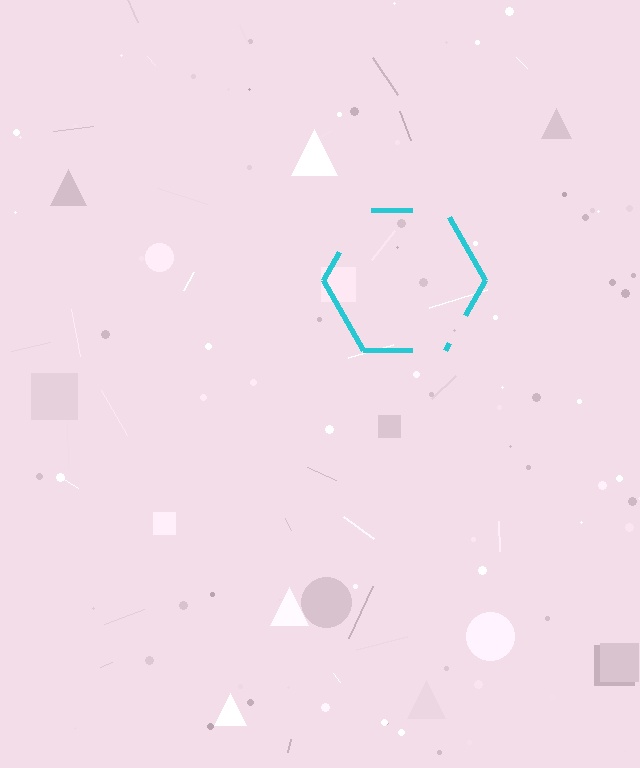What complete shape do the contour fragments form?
The contour fragments form a hexagon.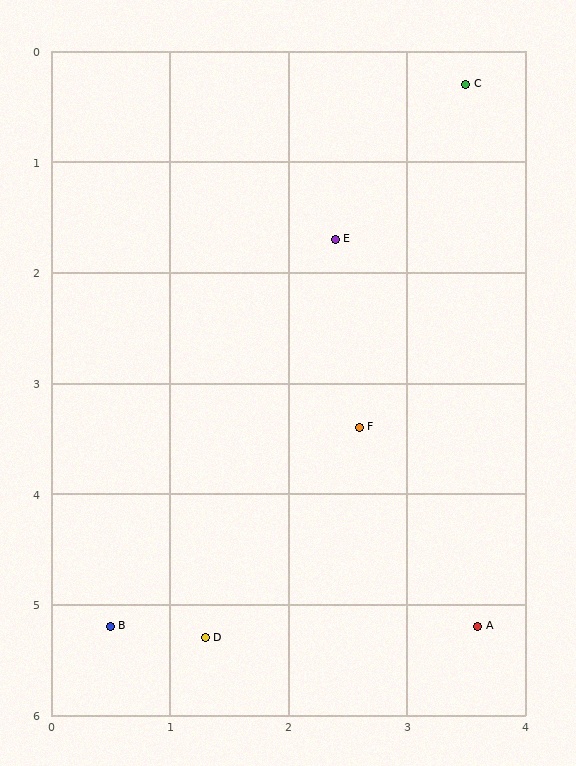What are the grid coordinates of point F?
Point F is at approximately (2.6, 3.4).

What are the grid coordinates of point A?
Point A is at approximately (3.6, 5.2).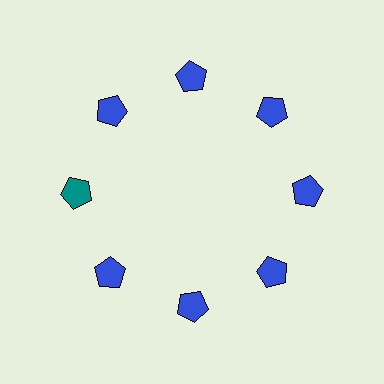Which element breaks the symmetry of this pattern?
The teal pentagon at roughly the 9 o'clock position breaks the symmetry. All other shapes are blue pentagons.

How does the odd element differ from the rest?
It has a different color: teal instead of blue.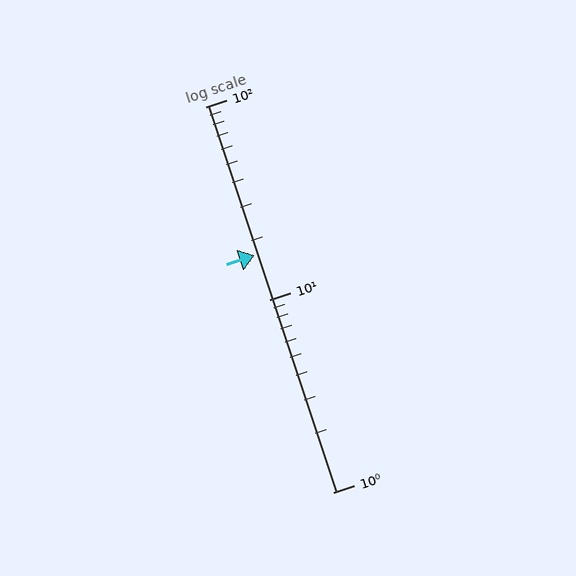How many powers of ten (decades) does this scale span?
The scale spans 2 decades, from 1 to 100.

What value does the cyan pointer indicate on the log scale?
The pointer indicates approximately 17.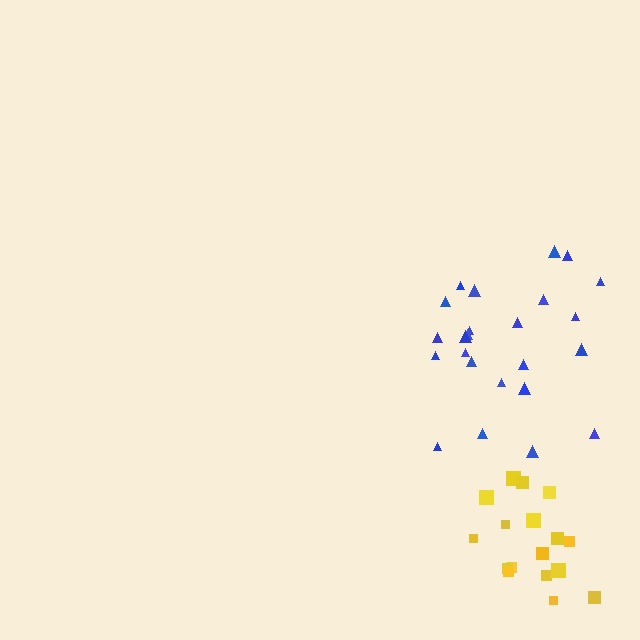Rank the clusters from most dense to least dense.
yellow, blue.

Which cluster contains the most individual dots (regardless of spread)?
Blue (24).